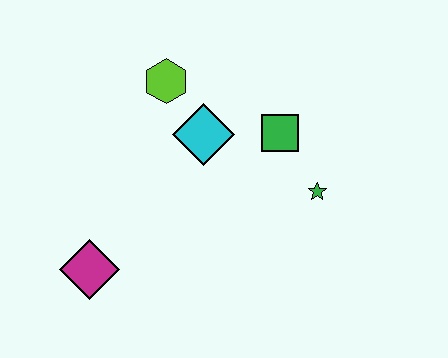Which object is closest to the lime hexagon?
The cyan diamond is closest to the lime hexagon.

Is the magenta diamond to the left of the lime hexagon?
Yes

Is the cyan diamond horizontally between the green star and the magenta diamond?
Yes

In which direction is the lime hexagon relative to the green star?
The lime hexagon is to the left of the green star.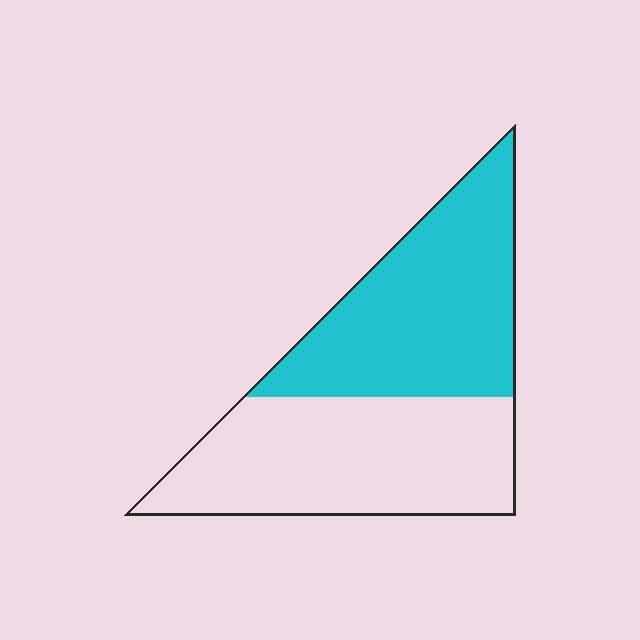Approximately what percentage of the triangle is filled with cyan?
Approximately 50%.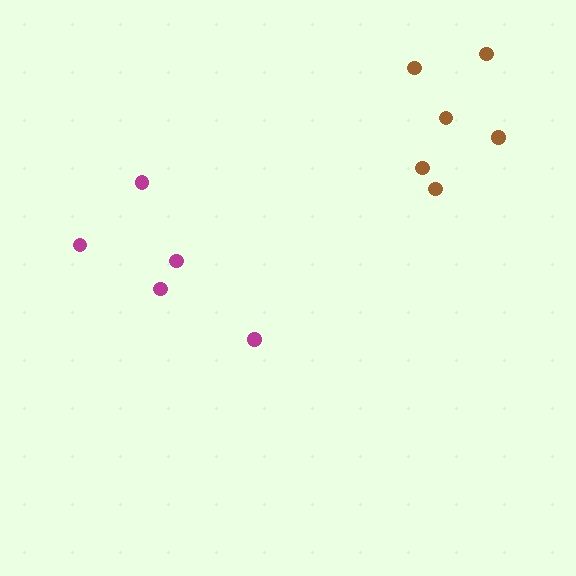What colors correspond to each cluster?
The clusters are colored: magenta, brown.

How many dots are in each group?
Group 1: 5 dots, Group 2: 6 dots (11 total).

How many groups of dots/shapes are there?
There are 2 groups.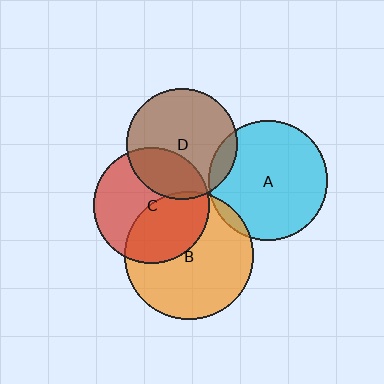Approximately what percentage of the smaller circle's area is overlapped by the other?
Approximately 30%.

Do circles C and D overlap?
Yes.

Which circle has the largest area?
Circle B (orange).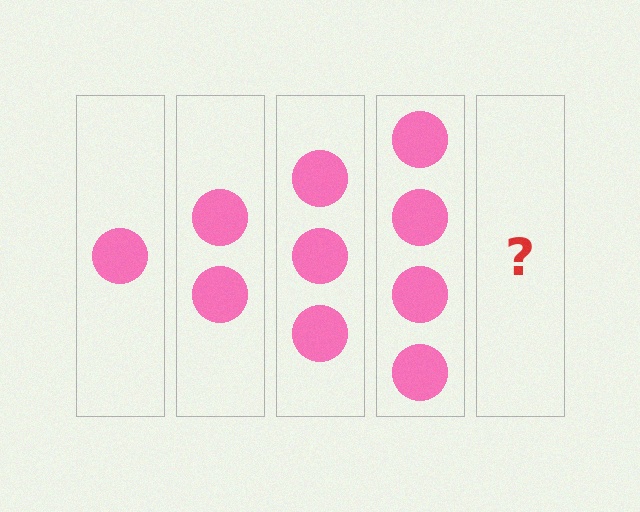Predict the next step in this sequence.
The next step is 5 circles.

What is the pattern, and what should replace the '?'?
The pattern is that each step adds one more circle. The '?' should be 5 circles.